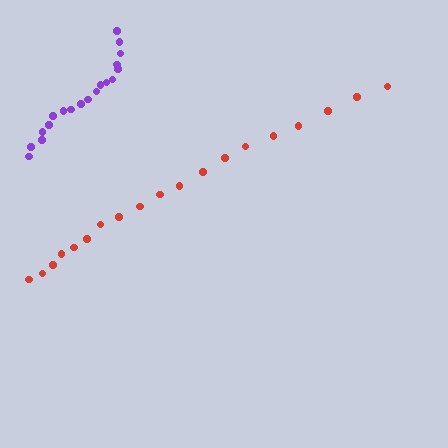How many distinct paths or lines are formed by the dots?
There are 2 distinct paths.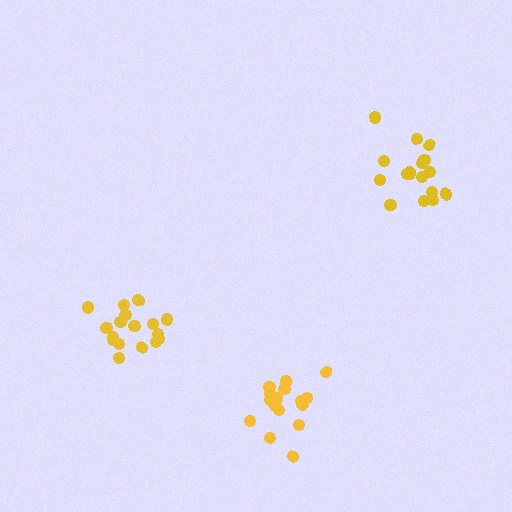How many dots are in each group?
Group 1: 17 dots, Group 2: 16 dots, Group 3: 17 dots (50 total).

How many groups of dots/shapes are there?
There are 3 groups.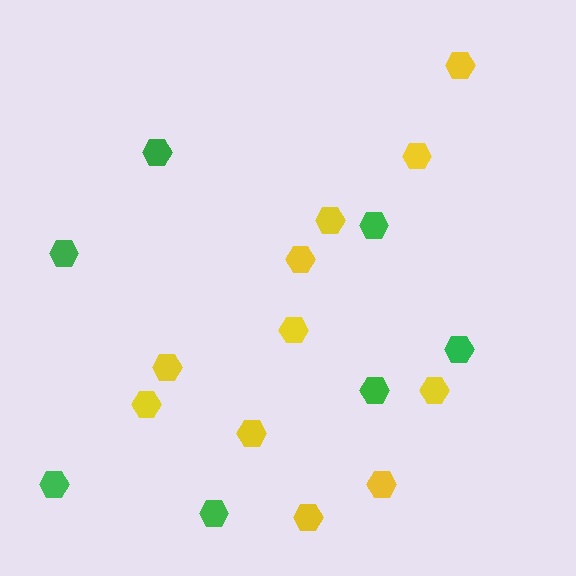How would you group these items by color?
There are 2 groups: one group of green hexagons (7) and one group of yellow hexagons (11).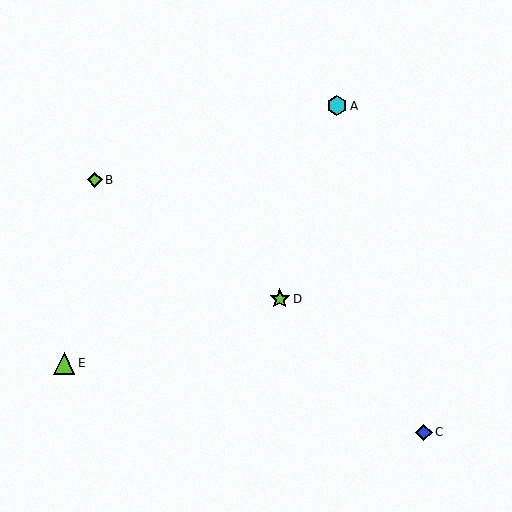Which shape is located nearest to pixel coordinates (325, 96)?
The cyan hexagon (labeled A) at (337, 106) is nearest to that location.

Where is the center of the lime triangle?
The center of the lime triangle is at (64, 363).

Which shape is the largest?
The lime triangle (labeled E) is the largest.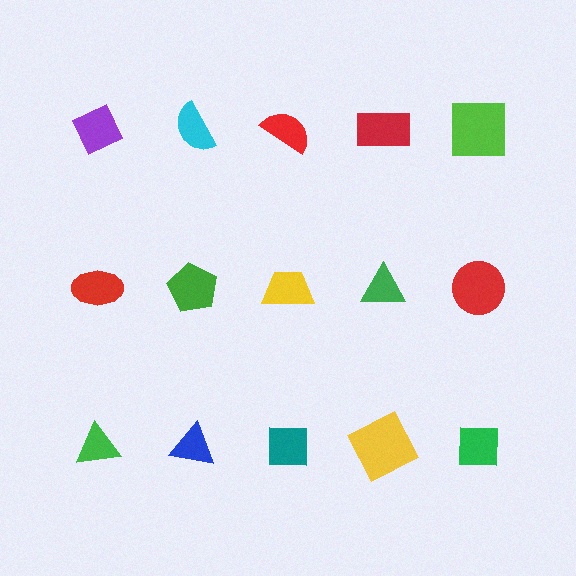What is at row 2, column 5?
A red circle.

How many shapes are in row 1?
5 shapes.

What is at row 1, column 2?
A cyan semicircle.